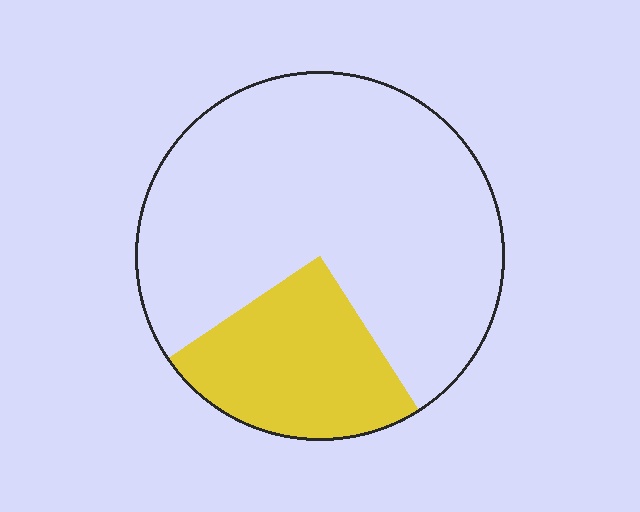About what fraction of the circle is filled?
About one quarter (1/4).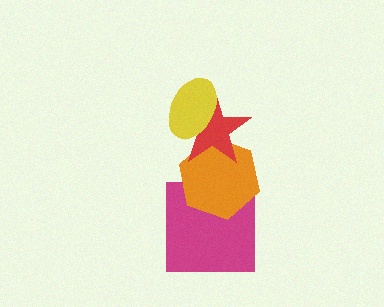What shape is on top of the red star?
The yellow ellipse is on top of the red star.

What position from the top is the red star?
The red star is 2nd from the top.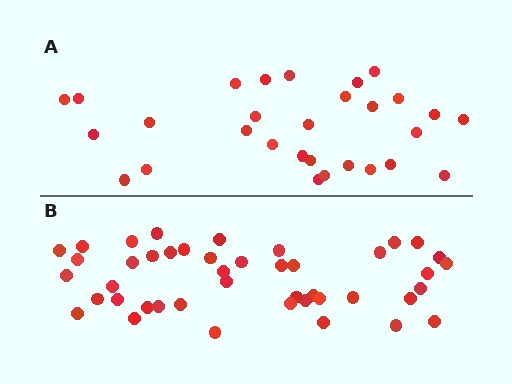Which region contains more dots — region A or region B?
Region B (the bottom region) has more dots.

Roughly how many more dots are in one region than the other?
Region B has approximately 15 more dots than region A.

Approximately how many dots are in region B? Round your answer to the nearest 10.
About 40 dots. (The exact count is 44, which rounds to 40.)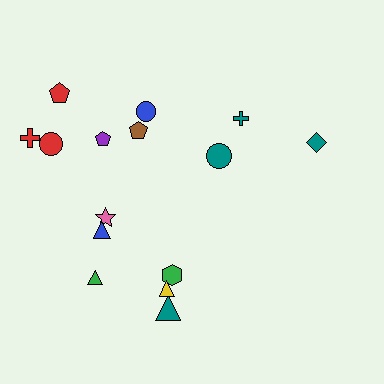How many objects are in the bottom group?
There are 5 objects.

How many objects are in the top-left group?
There are 7 objects.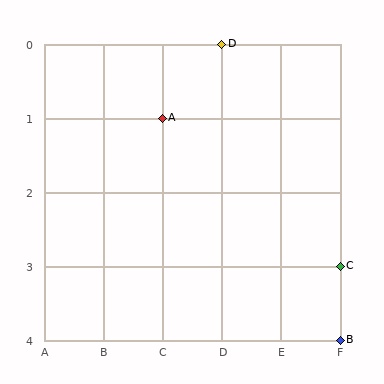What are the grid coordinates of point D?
Point D is at grid coordinates (D, 0).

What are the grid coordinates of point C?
Point C is at grid coordinates (F, 3).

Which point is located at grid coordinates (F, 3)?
Point C is at (F, 3).